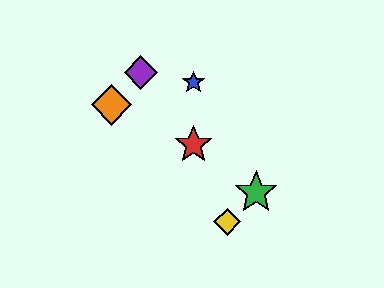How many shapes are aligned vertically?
2 shapes (the red star, the blue star) are aligned vertically.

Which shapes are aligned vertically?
The red star, the blue star are aligned vertically.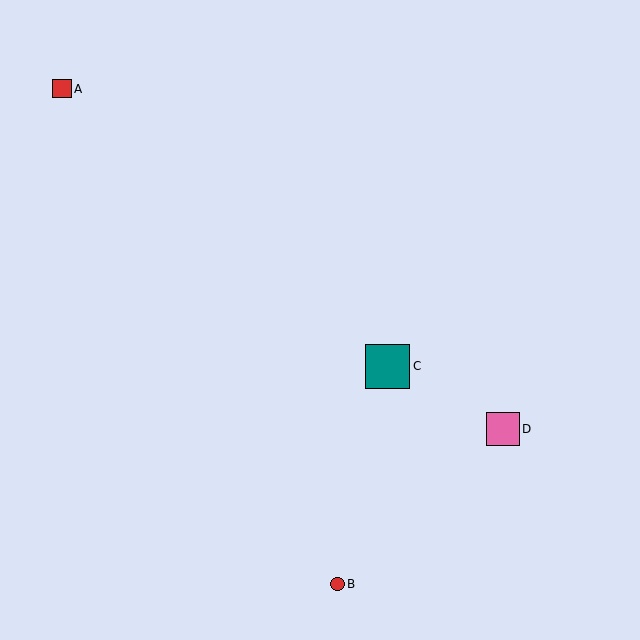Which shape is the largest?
The teal square (labeled C) is the largest.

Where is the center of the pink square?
The center of the pink square is at (503, 429).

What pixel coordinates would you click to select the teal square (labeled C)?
Click at (388, 366) to select the teal square C.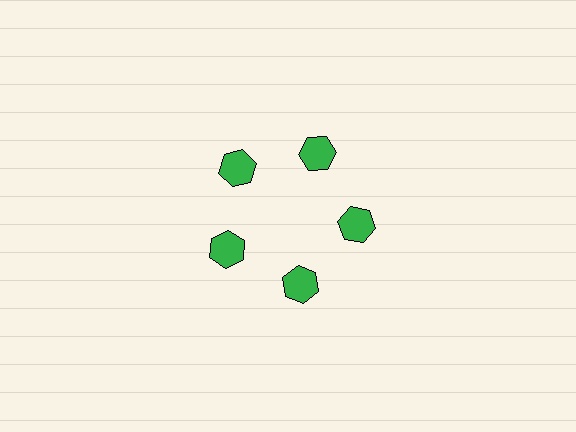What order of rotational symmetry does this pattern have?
This pattern has 5-fold rotational symmetry.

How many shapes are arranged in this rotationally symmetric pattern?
There are 5 shapes, arranged in 5 groups of 1.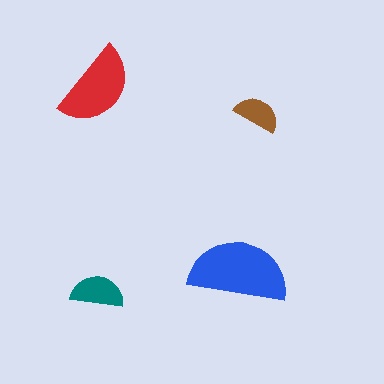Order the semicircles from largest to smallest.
the blue one, the red one, the teal one, the brown one.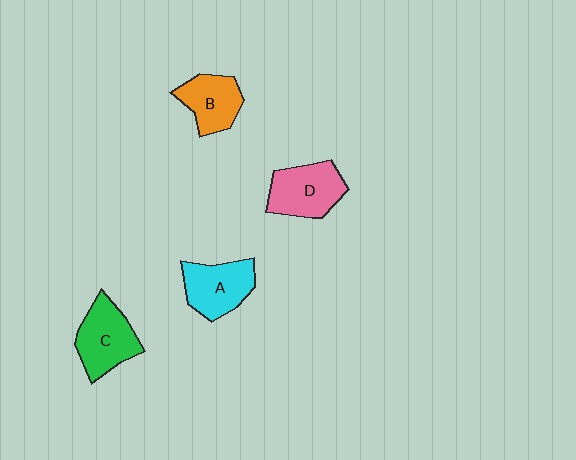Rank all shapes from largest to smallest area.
From largest to smallest: D (pink), C (green), A (cyan), B (orange).